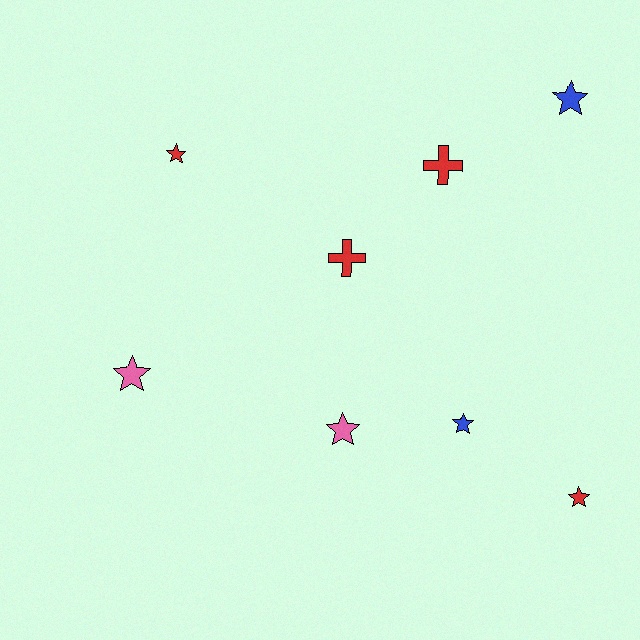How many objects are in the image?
There are 8 objects.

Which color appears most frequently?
Red, with 4 objects.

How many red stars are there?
There are 2 red stars.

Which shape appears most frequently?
Star, with 6 objects.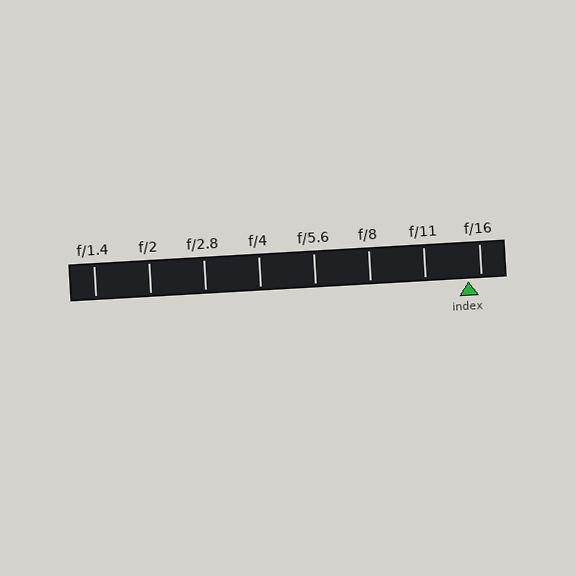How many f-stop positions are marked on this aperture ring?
There are 8 f-stop positions marked.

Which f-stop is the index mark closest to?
The index mark is closest to f/16.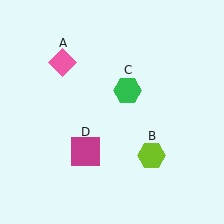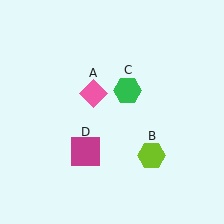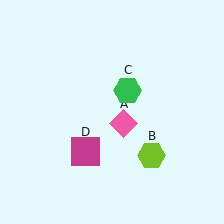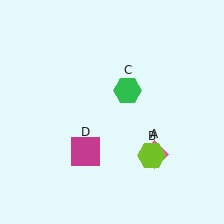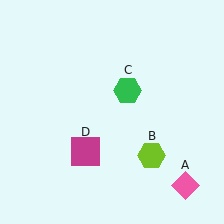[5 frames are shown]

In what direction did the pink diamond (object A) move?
The pink diamond (object A) moved down and to the right.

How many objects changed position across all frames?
1 object changed position: pink diamond (object A).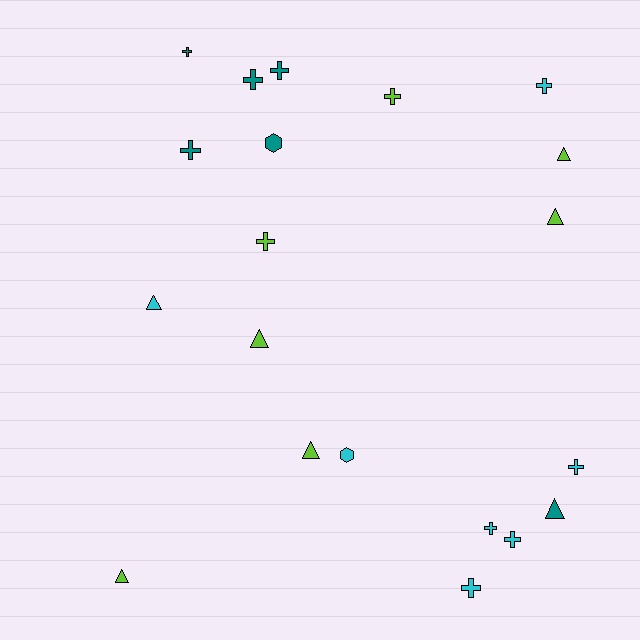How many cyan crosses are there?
There are 5 cyan crosses.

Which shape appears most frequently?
Cross, with 11 objects.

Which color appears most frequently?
Lime, with 7 objects.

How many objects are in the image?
There are 20 objects.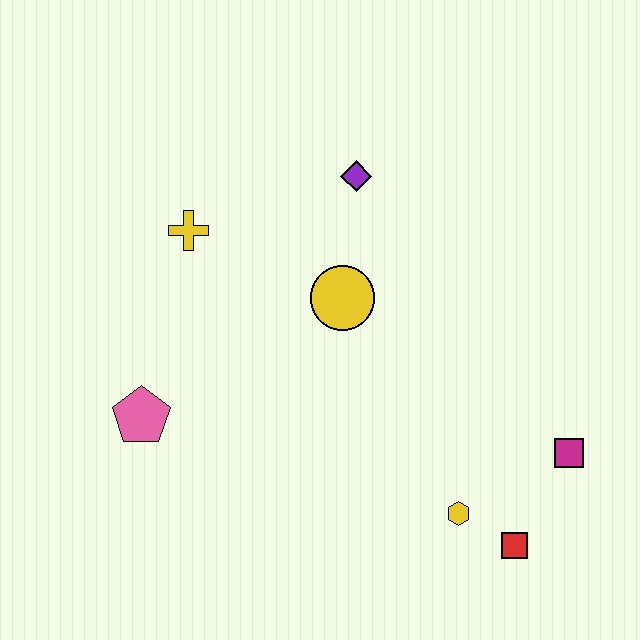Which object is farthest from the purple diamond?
The red square is farthest from the purple diamond.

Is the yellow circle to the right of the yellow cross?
Yes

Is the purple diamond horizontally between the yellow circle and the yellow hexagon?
Yes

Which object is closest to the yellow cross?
The yellow circle is closest to the yellow cross.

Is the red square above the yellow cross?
No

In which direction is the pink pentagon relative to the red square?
The pink pentagon is to the left of the red square.